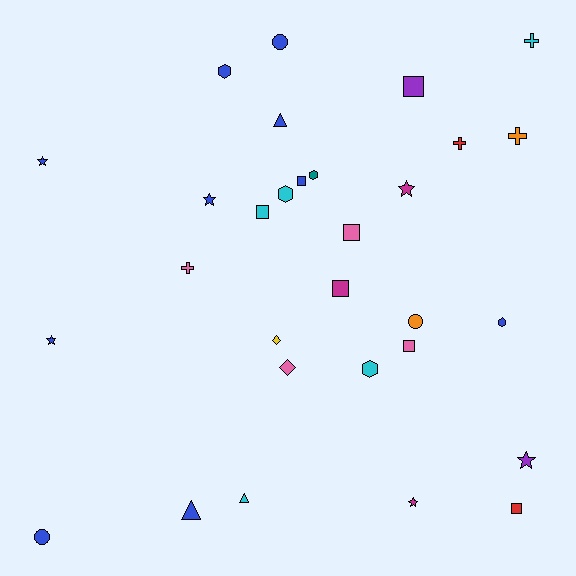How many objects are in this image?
There are 30 objects.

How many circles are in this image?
There are 3 circles.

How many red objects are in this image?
There are 2 red objects.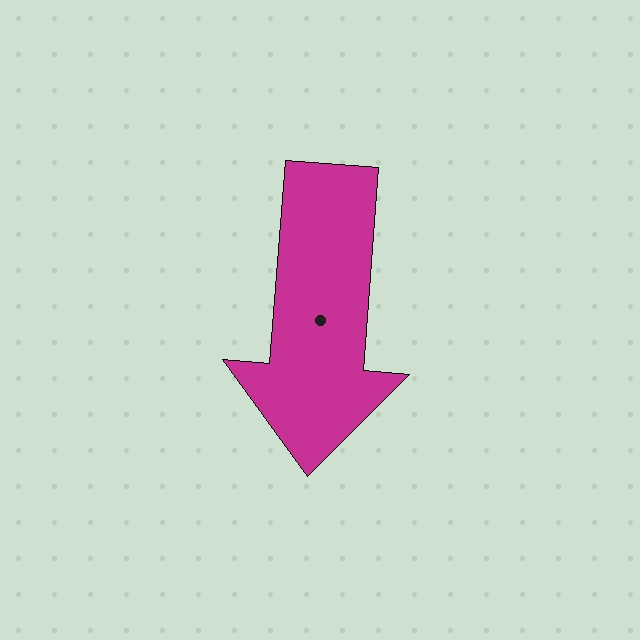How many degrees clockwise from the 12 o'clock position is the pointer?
Approximately 184 degrees.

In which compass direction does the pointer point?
South.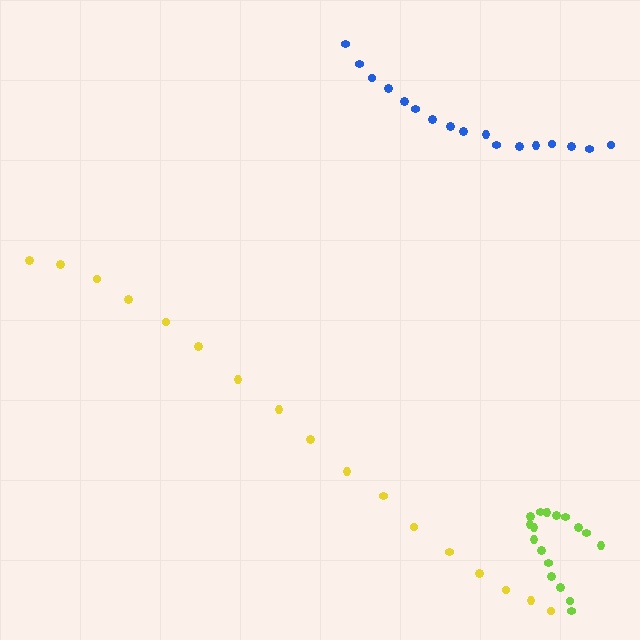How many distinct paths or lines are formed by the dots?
There are 3 distinct paths.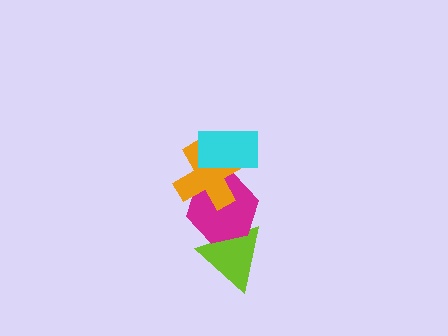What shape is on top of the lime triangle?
The magenta hexagon is on top of the lime triangle.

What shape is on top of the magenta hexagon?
The orange cross is on top of the magenta hexagon.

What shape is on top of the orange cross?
The cyan rectangle is on top of the orange cross.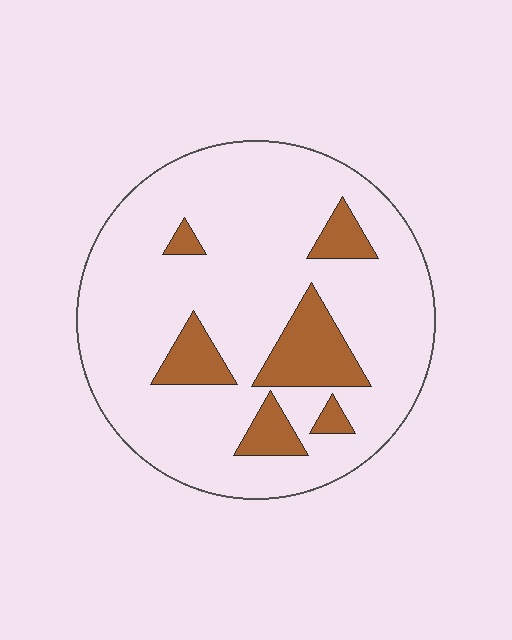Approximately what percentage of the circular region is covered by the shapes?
Approximately 15%.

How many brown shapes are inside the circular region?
6.